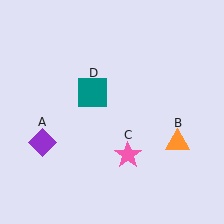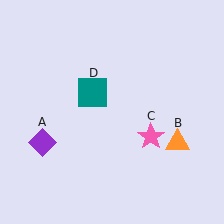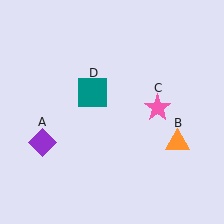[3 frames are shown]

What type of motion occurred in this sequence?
The pink star (object C) rotated counterclockwise around the center of the scene.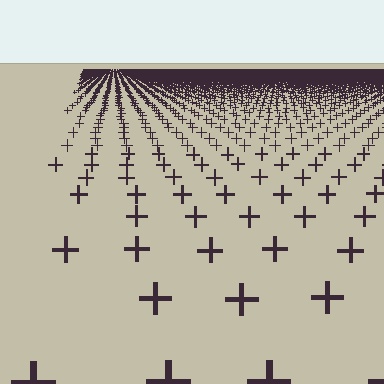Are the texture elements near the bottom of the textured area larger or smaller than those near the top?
Larger. Near the bottom, elements are closer to the viewer and appear at a bigger on-screen size.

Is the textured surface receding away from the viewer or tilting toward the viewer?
The surface is receding away from the viewer. Texture elements get smaller and denser toward the top.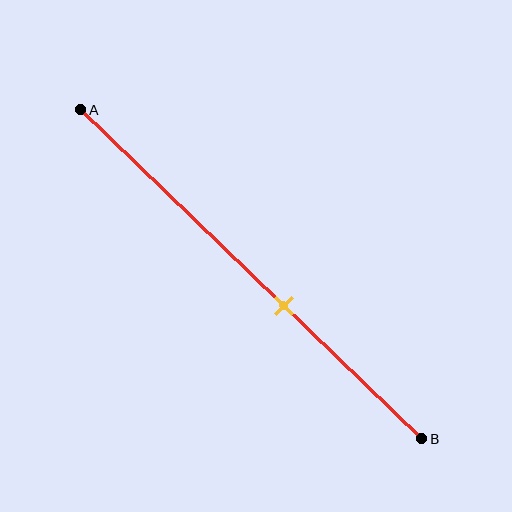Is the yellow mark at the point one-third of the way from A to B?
No, the mark is at about 60% from A, not at the 33% one-third point.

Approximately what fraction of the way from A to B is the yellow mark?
The yellow mark is approximately 60% of the way from A to B.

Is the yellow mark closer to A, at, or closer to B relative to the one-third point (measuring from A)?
The yellow mark is closer to point B than the one-third point of segment AB.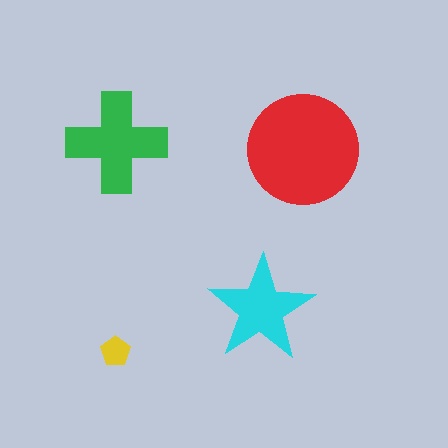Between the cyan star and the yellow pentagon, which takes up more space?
The cyan star.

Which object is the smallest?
The yellow pentagon.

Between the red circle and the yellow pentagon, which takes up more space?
The red circle.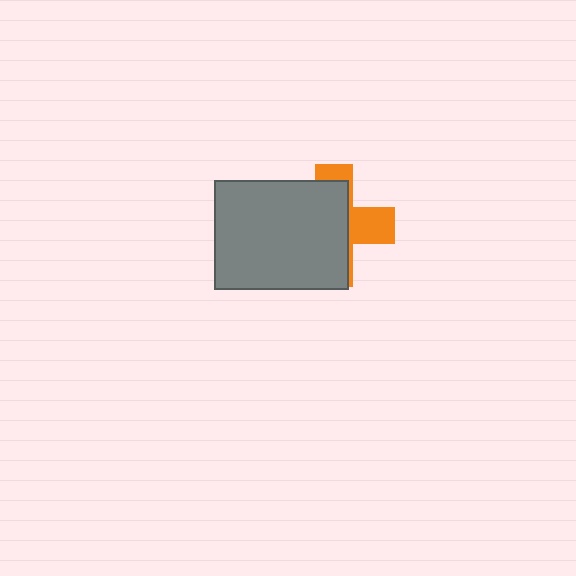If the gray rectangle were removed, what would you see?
You would see the complete orange cross.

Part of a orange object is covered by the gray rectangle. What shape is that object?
It is a cross.